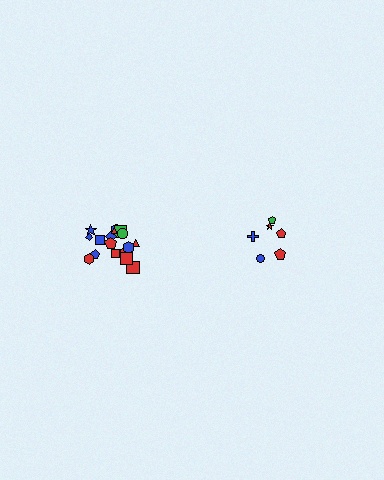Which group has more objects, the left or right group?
The left group.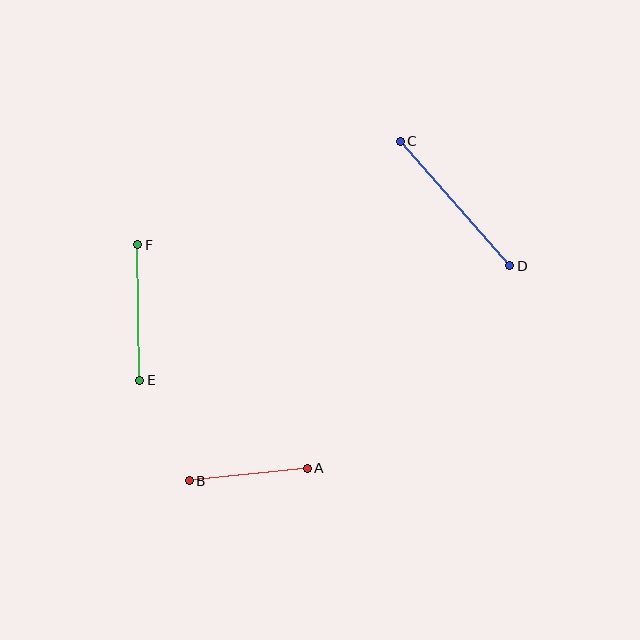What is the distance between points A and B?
The distance is approximately 119 pixels.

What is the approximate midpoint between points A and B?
The midpoint is at approximately (248, 474) pixels.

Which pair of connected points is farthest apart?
Points C and D are farthest apart.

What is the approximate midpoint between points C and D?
The midpoint is at approximately (455, 204) pixels.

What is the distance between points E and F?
The distance is approximately 136 pixels.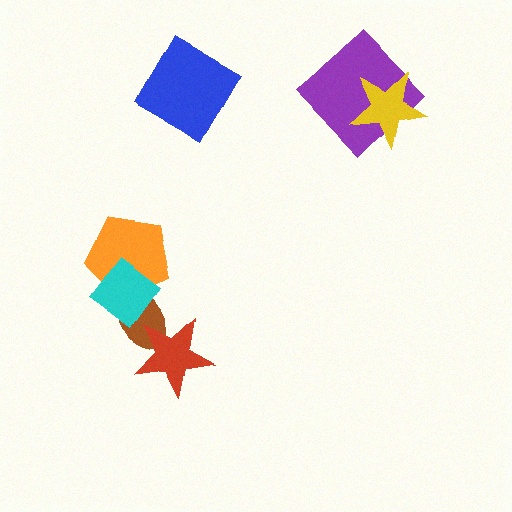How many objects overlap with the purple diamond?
1 object overlaps with the purple diamond.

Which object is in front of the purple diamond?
The yellow star is in front of the purple diamond.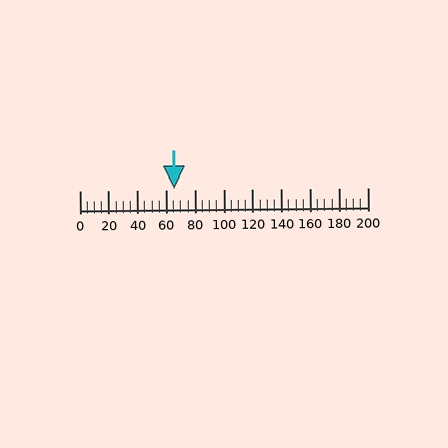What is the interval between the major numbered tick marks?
The major tick marks are spaced 20 units apart.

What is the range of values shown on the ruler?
The ruler shows values from 0 to 200.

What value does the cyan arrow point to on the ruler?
The cyan arrow points to approximately 65.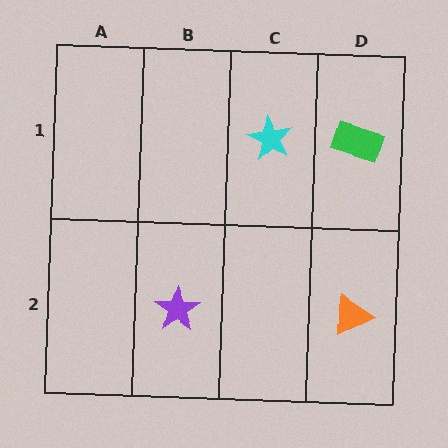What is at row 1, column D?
A green rectangle.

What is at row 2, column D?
An orange triangle.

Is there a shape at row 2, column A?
No, that cell is empty.